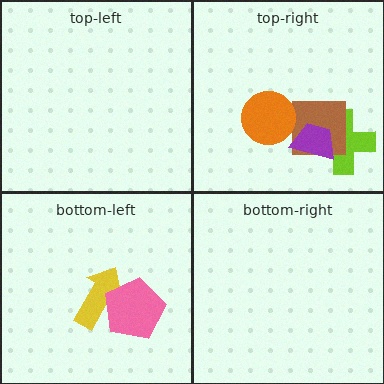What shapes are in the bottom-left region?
The yellow arrow, the pink pentagon.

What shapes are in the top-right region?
The lime cross, the brown square, the purple trapezoid, the orange circle.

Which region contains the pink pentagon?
The bottom-left region.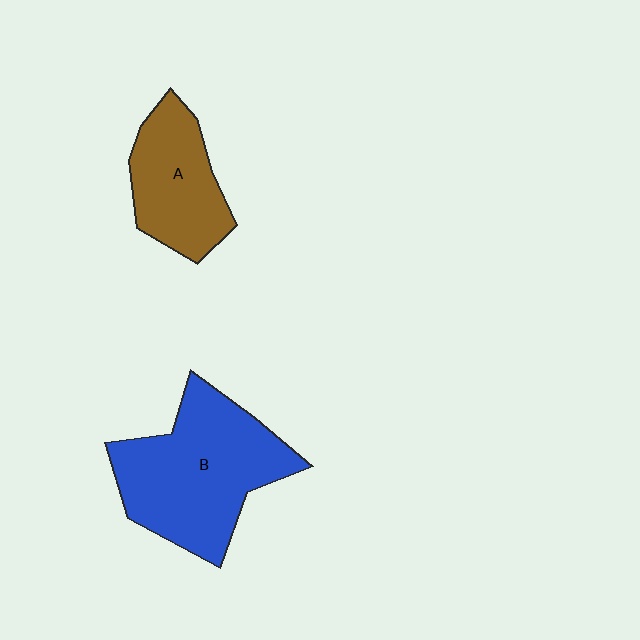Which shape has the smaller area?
Shape A (brown).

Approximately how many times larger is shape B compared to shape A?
Approximately 1.7 times.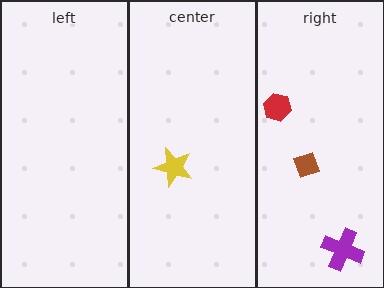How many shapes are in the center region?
1.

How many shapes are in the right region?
3.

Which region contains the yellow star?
The center region.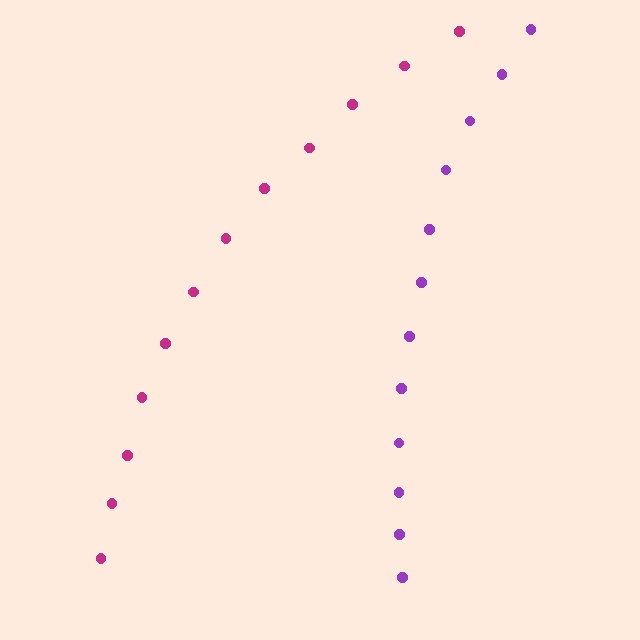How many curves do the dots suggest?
There are 2 distinct paths.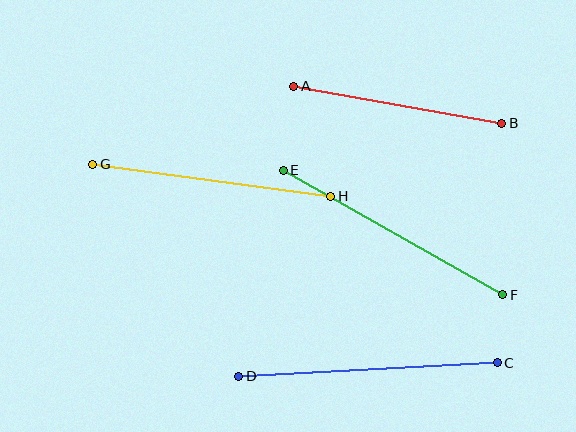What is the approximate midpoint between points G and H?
The midpoint is at approximately (212, 180) pixels.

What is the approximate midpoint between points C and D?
The midpoint is at approximately (368, 369) pixels.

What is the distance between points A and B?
The distance is approximately 211 pixels.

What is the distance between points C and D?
The distance is approximately 259 pixels.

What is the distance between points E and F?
The distance is approximately 252 pixels.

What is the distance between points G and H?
The distance is approximately 240 pixels.